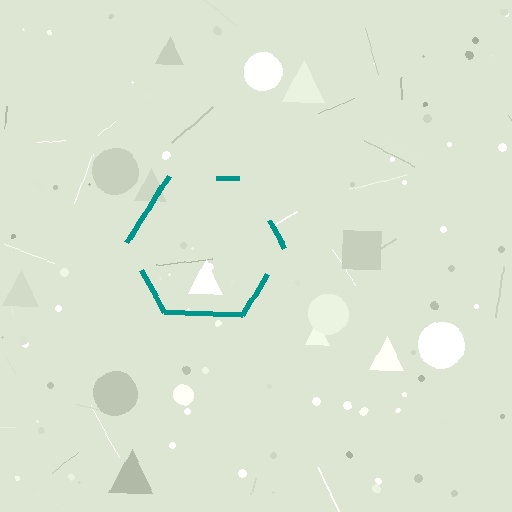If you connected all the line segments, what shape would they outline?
They would outline a hexagon.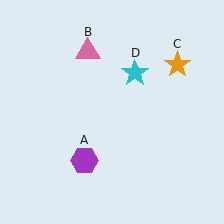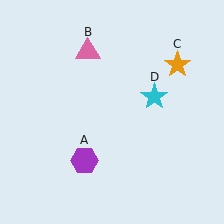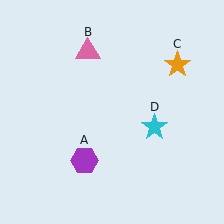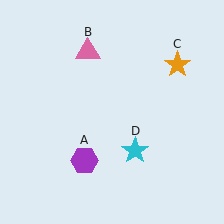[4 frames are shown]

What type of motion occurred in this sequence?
The cyan star (object D) rotated clockwise around the center of the scene.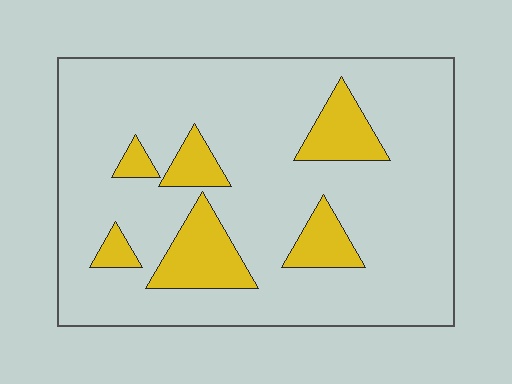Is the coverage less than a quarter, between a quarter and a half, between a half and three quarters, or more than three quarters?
Less than a quarter.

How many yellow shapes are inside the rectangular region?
6.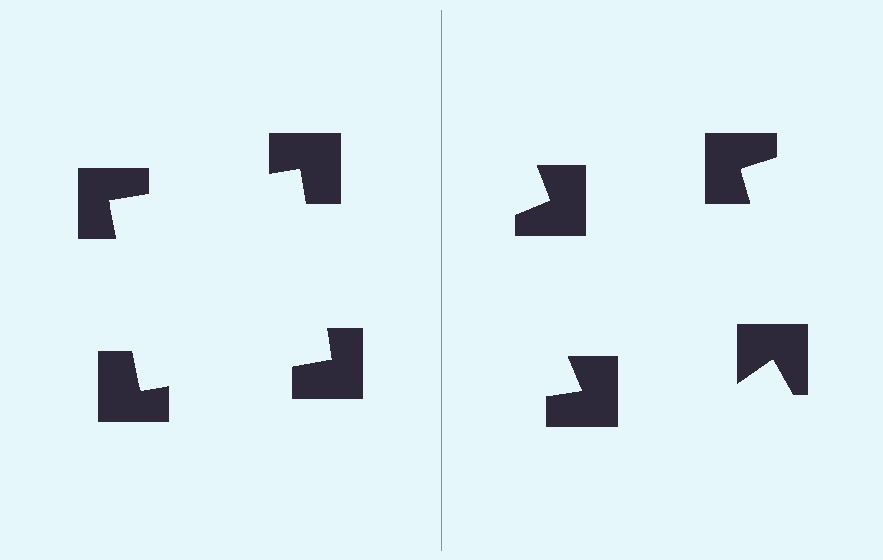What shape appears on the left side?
An illusory square.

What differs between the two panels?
The notched squares are positioned identically on both sides; only the wedge orientations differ. On the left they align to a square; on the right they are misaligned.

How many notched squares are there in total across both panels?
8 — 4 on each side.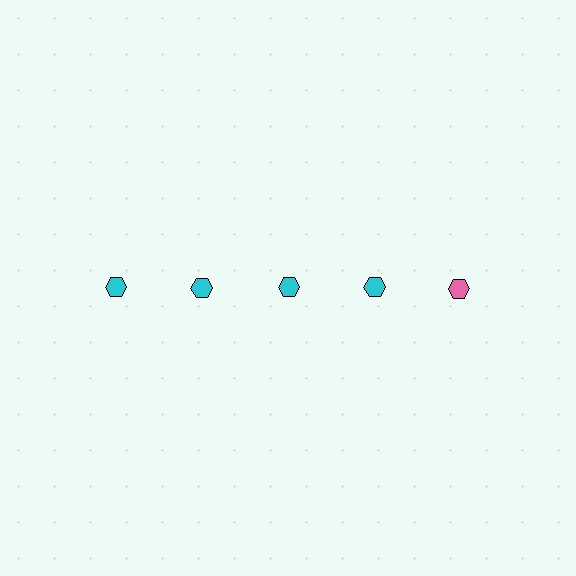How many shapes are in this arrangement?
There are 5 shapes arranged in a grid pattern.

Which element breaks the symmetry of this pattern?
The pink hexagon in the top row, rightmost column breaks the symmetry. All other shapes are cyan hexagons.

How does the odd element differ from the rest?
It has a different color: pink instead of cyan.